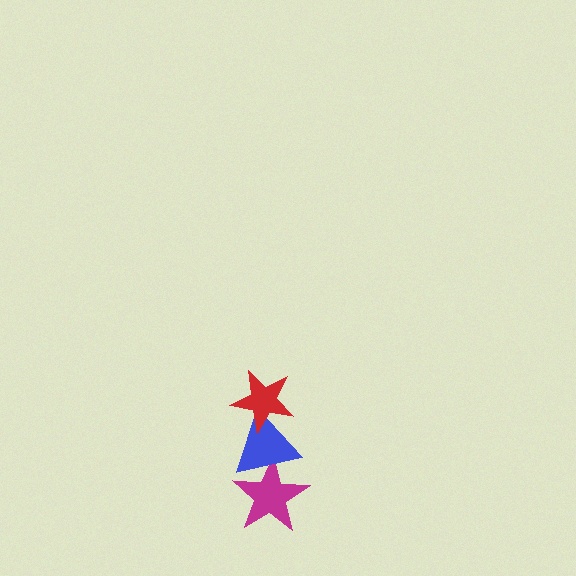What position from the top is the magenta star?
The magenta star is 3rd from the top.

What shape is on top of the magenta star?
The blue triangle is on top of the magenta star.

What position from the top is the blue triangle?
The blue triangle is 2nd from the top.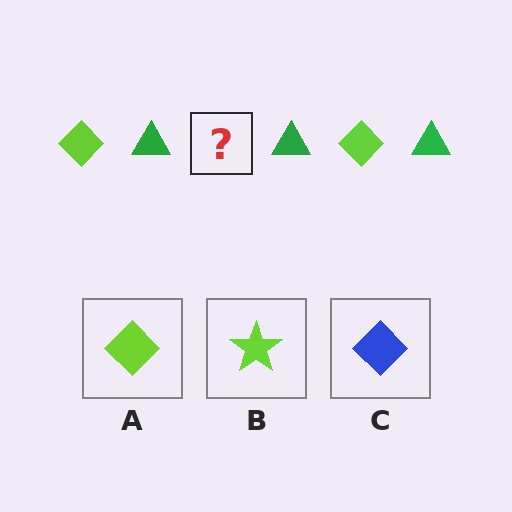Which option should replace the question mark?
Option A.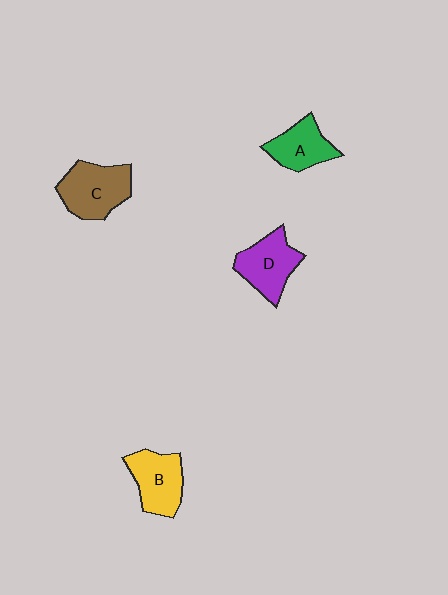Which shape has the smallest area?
Shape A (green).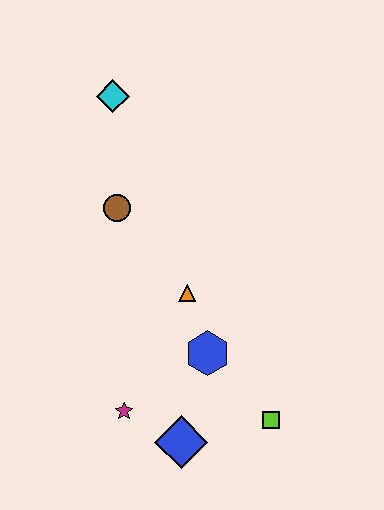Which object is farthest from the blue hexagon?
The cyan diamond is farthest from the blue hexagon.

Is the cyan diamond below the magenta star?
No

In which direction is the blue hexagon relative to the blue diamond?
The blue hexagon is above the blue diamond.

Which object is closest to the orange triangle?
The blue hexagon is closest to the orange triangle.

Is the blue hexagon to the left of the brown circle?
No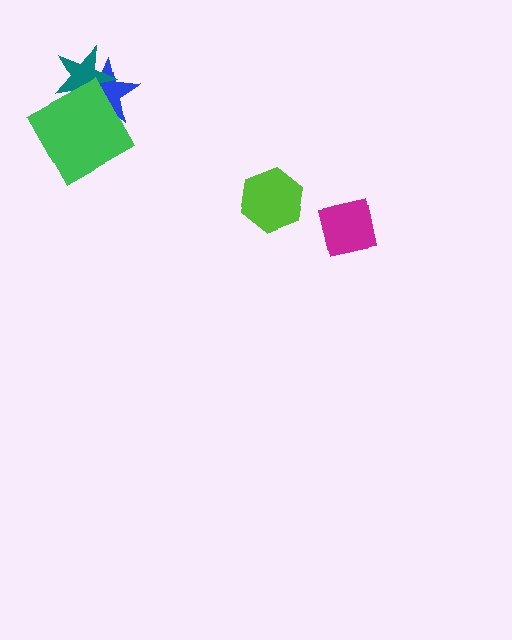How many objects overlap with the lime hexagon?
0 objects overlap with the lime hexagon.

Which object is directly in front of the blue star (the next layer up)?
The teal star is directly in front of the blue star.